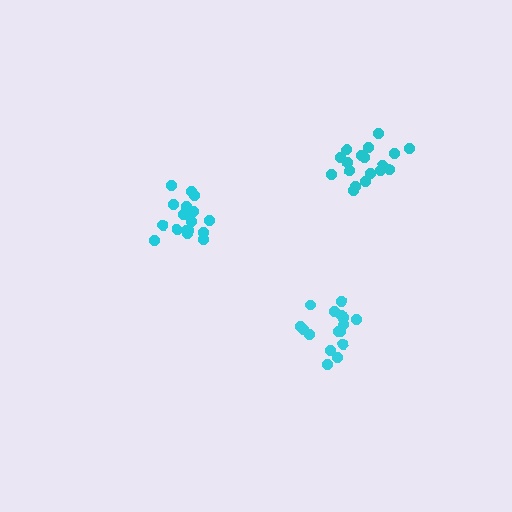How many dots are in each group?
Group 1: 19 dots, Group 2: 18 dots, Group 3: 16 dots (53 total).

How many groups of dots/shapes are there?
There are 3 groups.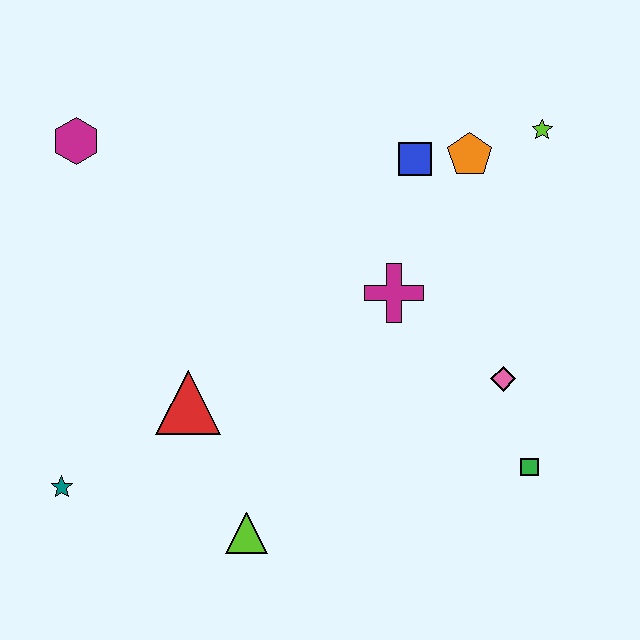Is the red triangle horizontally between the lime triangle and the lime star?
No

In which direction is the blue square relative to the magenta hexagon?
The blue square is to the right of the magenta hexagon.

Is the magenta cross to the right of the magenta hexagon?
Yes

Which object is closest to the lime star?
The orange pentagon is closest to the lime star.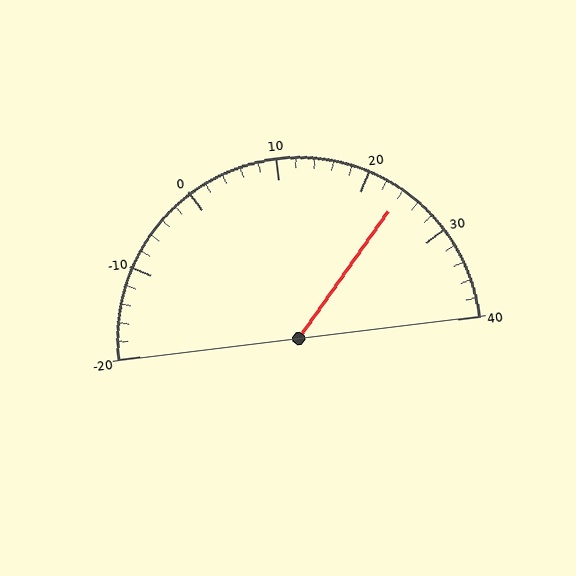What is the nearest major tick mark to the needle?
The nearest major tick mark is 20.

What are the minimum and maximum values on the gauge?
The gauge ranges from -20 to 40.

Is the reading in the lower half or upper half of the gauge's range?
The reading is in the upper half of the range (-20 to 40).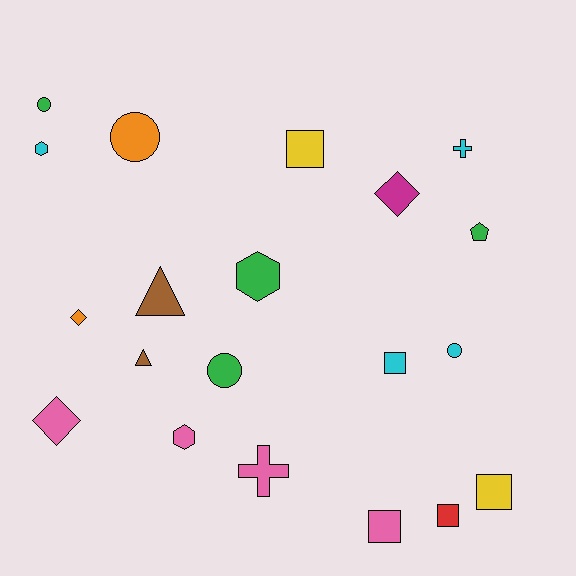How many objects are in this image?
There are 20 objects.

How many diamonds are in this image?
There are 3 diamonds.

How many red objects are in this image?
There is 1 red object.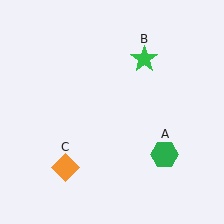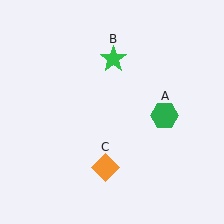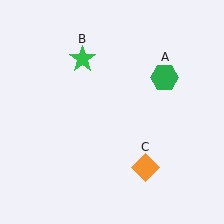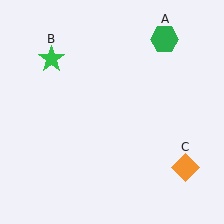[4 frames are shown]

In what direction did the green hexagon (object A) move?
The green hexagon (object A) moved up.